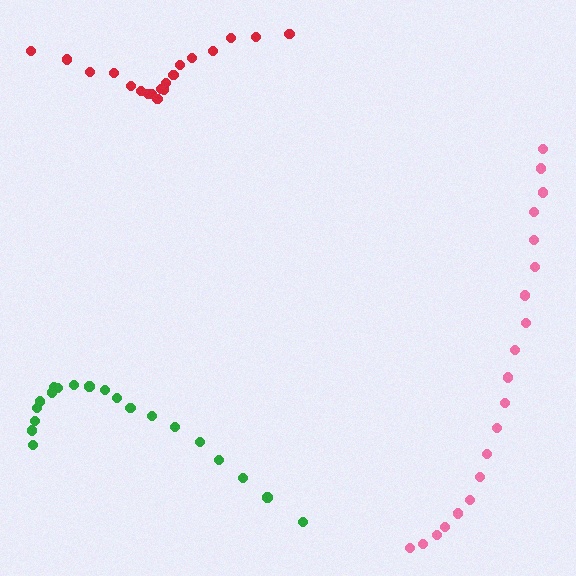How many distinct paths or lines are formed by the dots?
There are 3 distinct paths.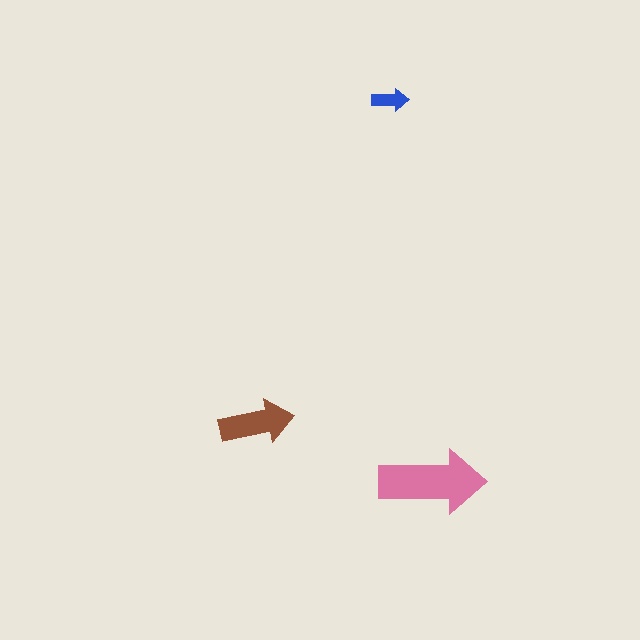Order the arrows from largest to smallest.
the pink one, the brown one, the blue one.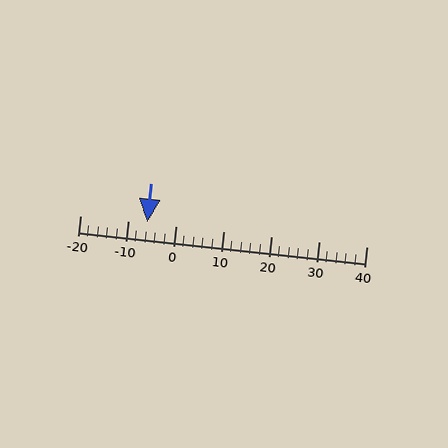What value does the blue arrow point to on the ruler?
The blue arrow points to approximately -6.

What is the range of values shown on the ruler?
The ruler shows values from -20 to 40.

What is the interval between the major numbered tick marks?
The major tick marks are spaced 10 units apart.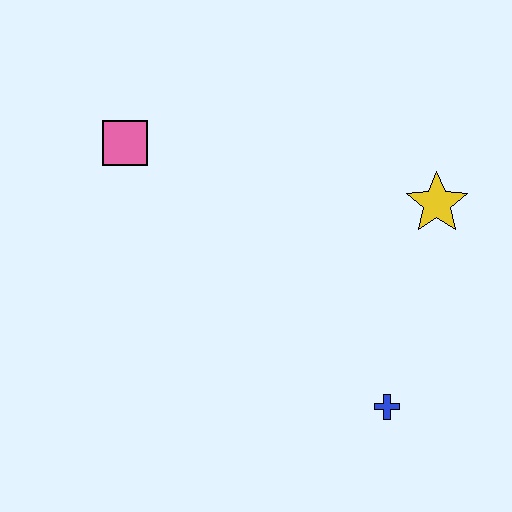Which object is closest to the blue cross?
The yellow star is closest to the blue cross.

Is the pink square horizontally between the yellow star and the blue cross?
No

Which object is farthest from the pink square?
The blue cross is farthest from the pink square.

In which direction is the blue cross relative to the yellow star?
The blue cross is below the yellow star.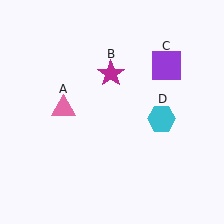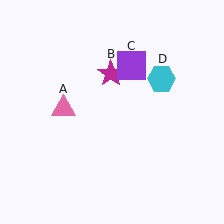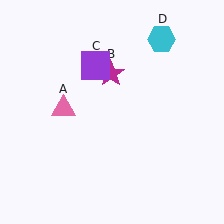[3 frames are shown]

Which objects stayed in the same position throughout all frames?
Pink triangle (object A) and magenta star (object B) remained stationary.